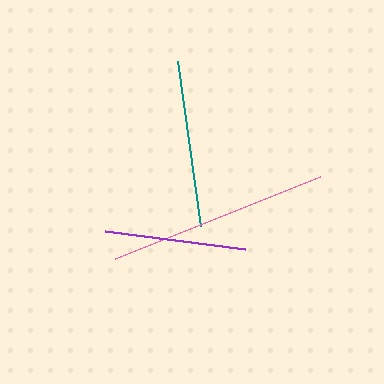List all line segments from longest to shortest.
From longest to shortest: pink, teal, purple.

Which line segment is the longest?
The pink line is the longest at approximately 221 pixels.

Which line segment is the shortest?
The purple line is the shortest at approximately 141 pixels.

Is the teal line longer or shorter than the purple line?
The teal line is longer than the purple line.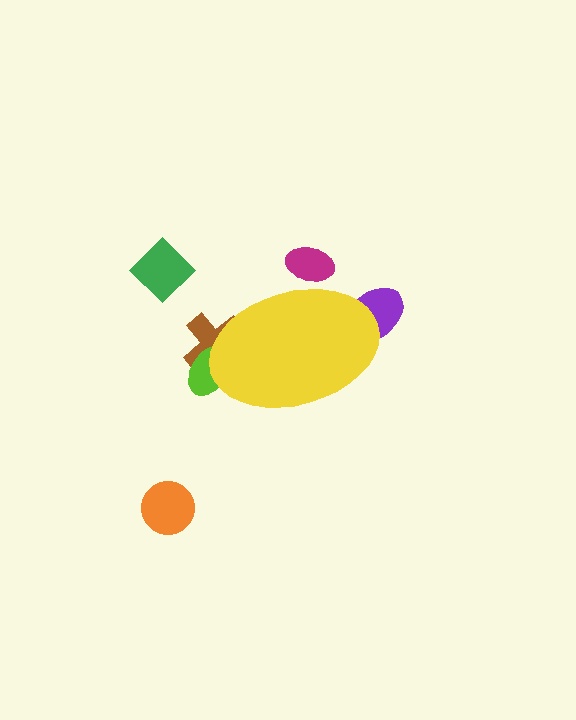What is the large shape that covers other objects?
A yellow ellipse.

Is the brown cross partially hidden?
Yes, the brown cross is partially hidden behind the yellow ellipse.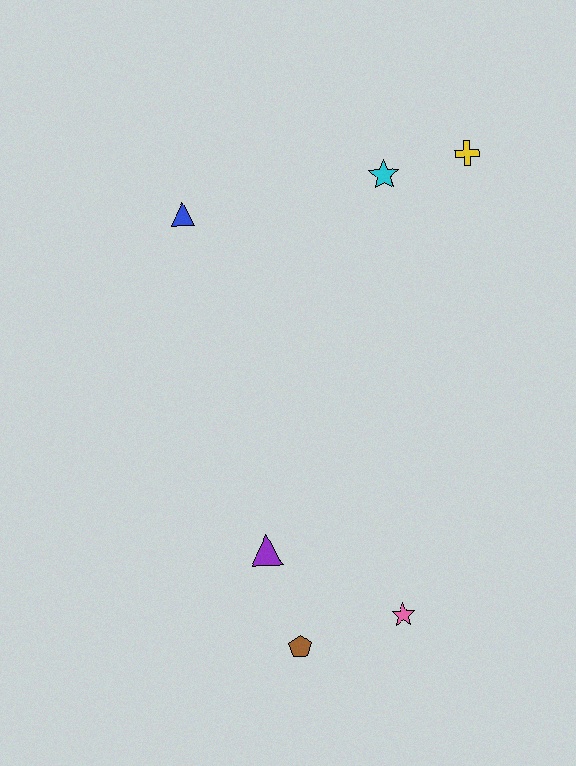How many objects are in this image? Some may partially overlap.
There are 6 objects.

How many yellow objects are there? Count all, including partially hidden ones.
There is 1 yellow object.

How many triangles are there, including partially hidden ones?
There are 2 triangles.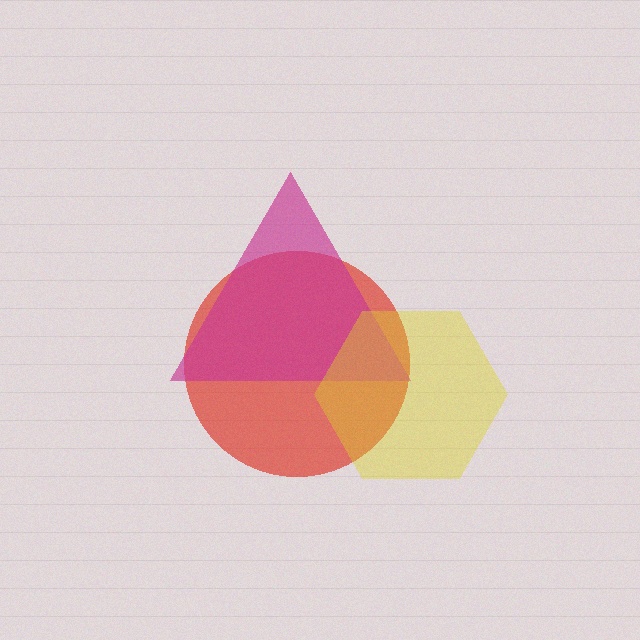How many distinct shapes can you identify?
There are 3 distinct shapes: a red circle, a magenta triangle, a yellow hexagon.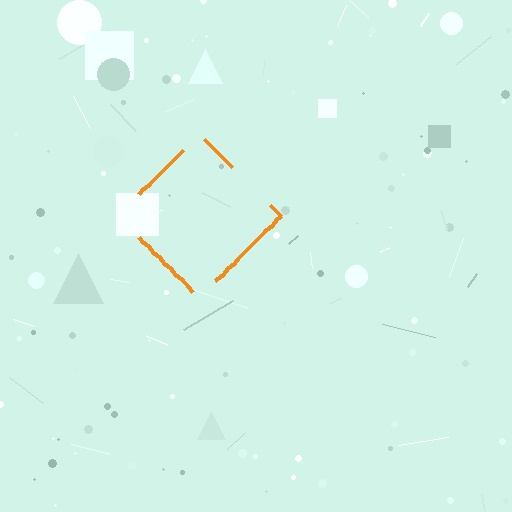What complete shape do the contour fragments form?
The contour fragments form a diamond.